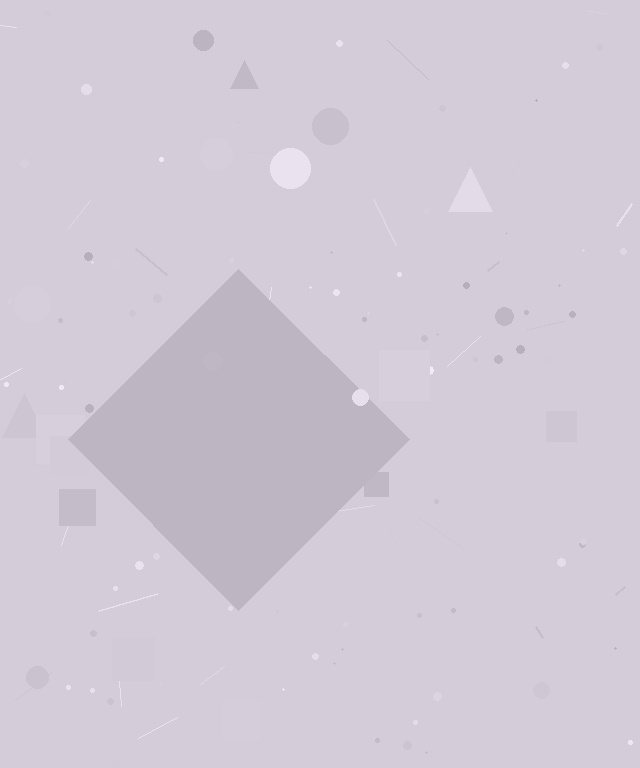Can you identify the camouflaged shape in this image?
The camouflaged shape is a diamond.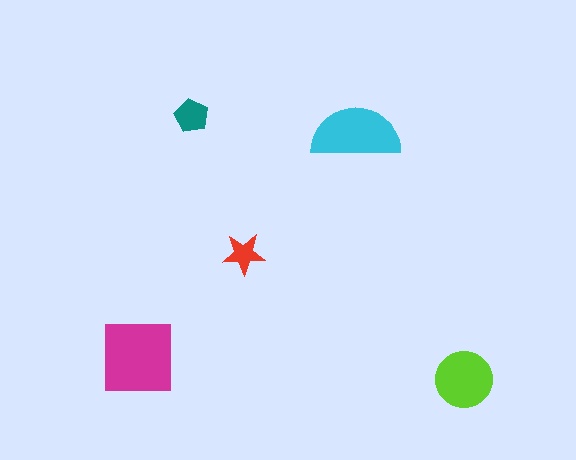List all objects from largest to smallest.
The magenta square, the cyan semicircle, the lime circle, the teal pentagon, the red star.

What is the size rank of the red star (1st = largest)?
5th.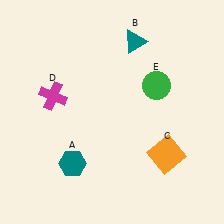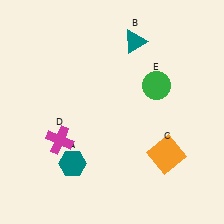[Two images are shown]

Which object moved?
The magenta cross (D) moved down.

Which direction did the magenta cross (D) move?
The magenta cross (D) moved down.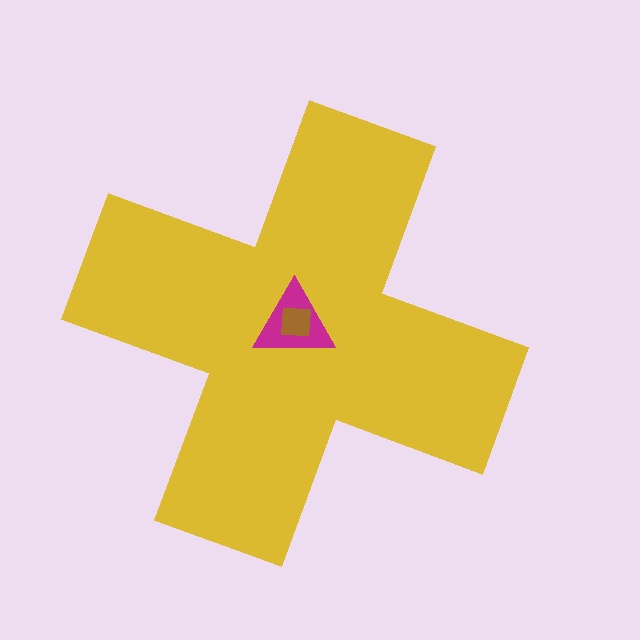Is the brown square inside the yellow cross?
Yes.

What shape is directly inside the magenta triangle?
The brown square.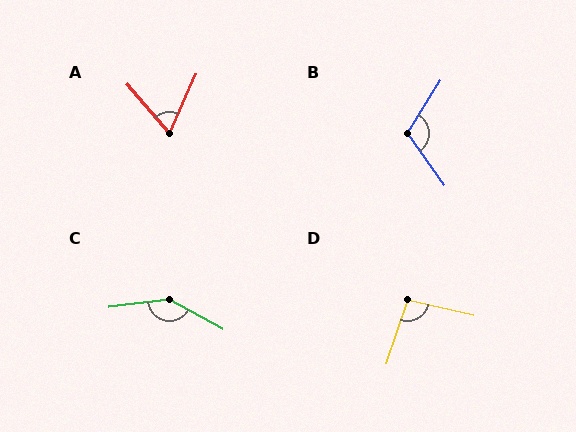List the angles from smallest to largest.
A (64°), D (96°), B (112°), C (144°).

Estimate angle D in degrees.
Approximately 96 degrees.